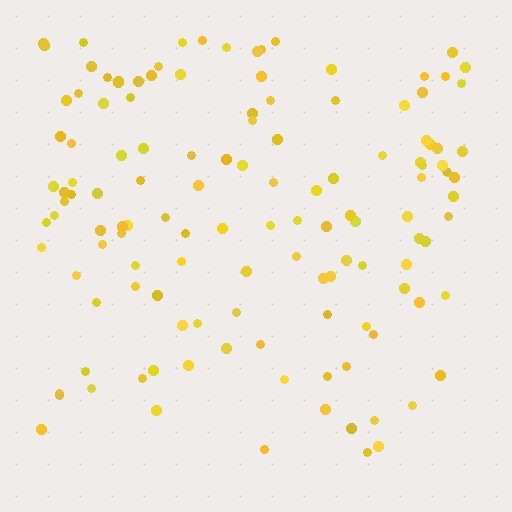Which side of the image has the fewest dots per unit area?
The bottom.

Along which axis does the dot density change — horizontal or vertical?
Vertical.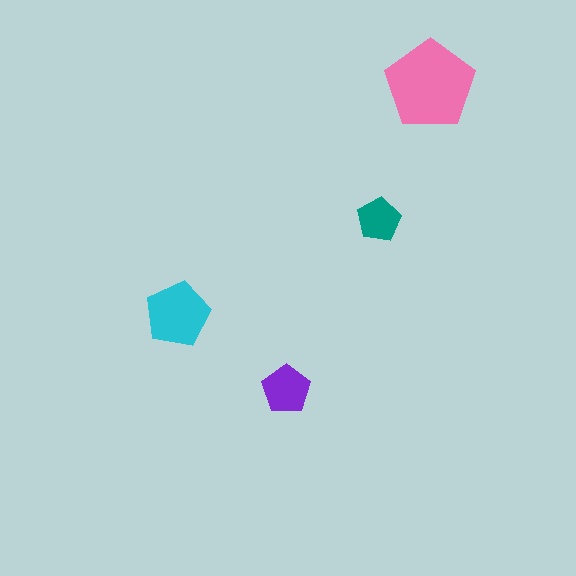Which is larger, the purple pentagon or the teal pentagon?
The purple one.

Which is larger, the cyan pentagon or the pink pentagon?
The pink one.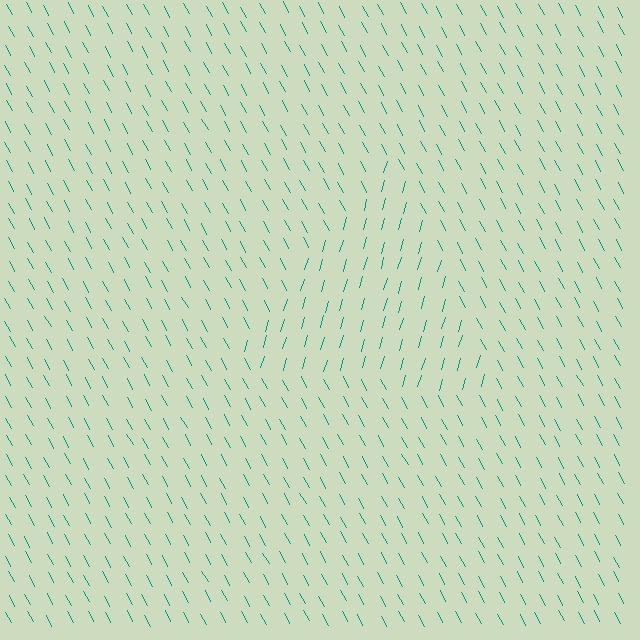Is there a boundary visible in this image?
Yes, there is a texture boundary formed by a change in line orientation.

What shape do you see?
I see a triangle.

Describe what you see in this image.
The image is filled with small teal line segments. A triangle region in the image has lines oriented differently from the surrounding lines, creating a visible texture boundary.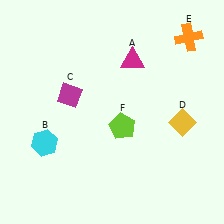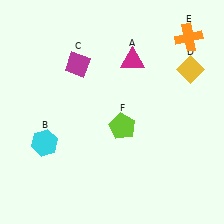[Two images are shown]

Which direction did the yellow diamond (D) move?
The yellow diamond (D) moved up.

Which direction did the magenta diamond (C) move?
The magenta diamond (C) moved up.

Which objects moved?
The objects that moved are: the magenta diamond (C), the yellow diamond (D).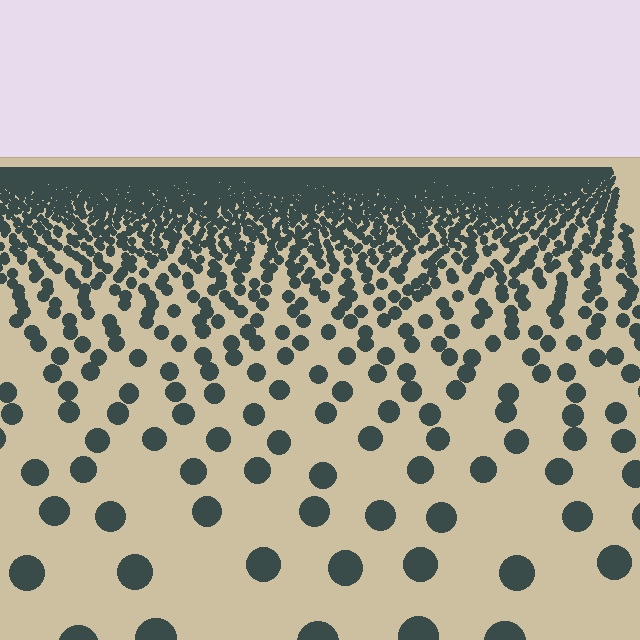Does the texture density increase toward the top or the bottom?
Density increases toward the top.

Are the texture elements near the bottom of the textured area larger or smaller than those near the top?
Larger. Near the bottom, elements are closer to the viewer and appear at a bigger on-screen size.